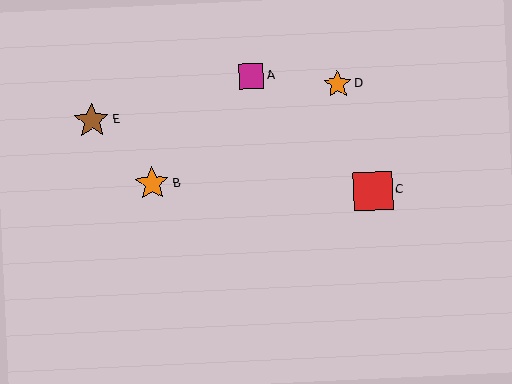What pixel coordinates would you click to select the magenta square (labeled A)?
Click at (252, 76) to select the magenta square A.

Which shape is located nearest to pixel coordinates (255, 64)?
The magenta square (labeled A) at (252, 76) is nearest to that location.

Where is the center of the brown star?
The center of the brown star is at (92, 121).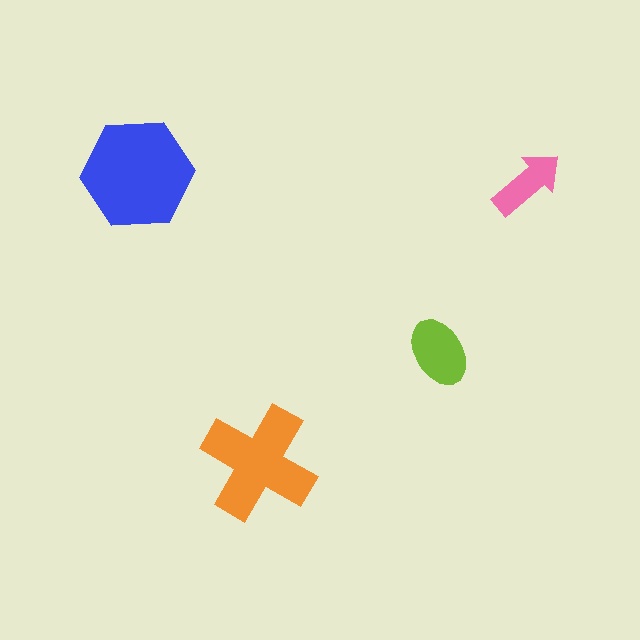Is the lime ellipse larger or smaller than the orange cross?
Smaller.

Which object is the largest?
The blue hexagon.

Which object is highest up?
The blue hexagon is topmost.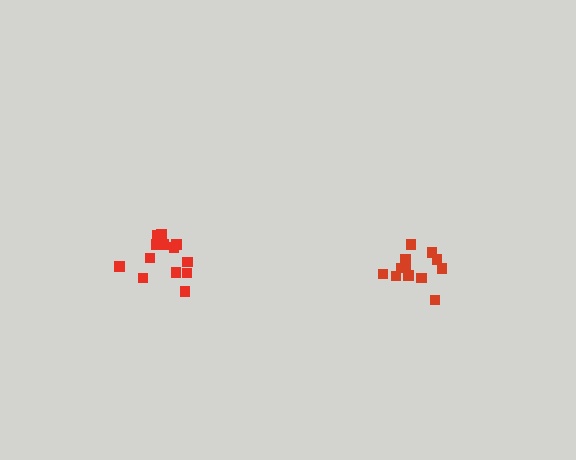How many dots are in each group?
Group 1: 14 dots, Group 2: 12 dots (26 total).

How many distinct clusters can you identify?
There are 2 distinct clusters.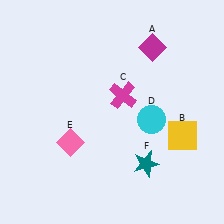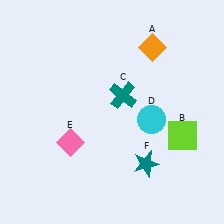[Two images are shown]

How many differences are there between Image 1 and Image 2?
There are 3 differences between the two images.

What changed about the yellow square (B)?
In Image 1, B is yellow. In Image 2, it changed to lime.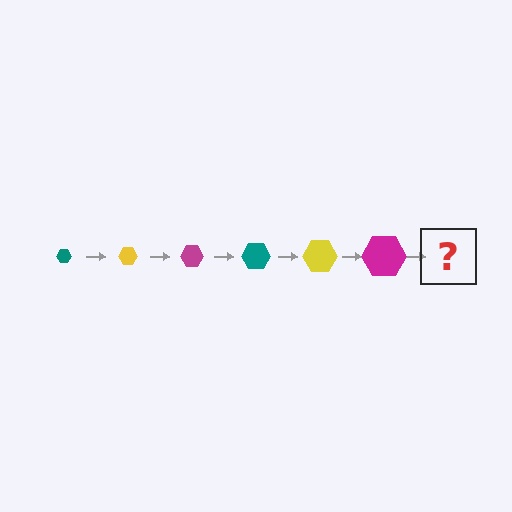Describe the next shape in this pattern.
It should be a teal hexagon, larger than the previous one.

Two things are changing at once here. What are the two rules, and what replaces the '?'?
The two rules are that the hexagon grows larger each step and the color cycles through teal, yellow, and magenta. The '?' should be a teal hexagon, larger than the previous one.